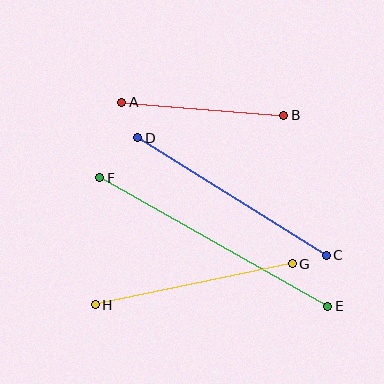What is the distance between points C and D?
The distance is approximately 222 pixels.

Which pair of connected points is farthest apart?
Points E and F are farthest apart.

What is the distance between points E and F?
The distance is approximately 262 pixels.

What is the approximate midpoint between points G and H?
The midpoint is at approximately (194, 284) pixels.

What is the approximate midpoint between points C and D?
The midpoint is at approximately (232, 197) pixels.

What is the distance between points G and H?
The distance is approximately 201 pixels.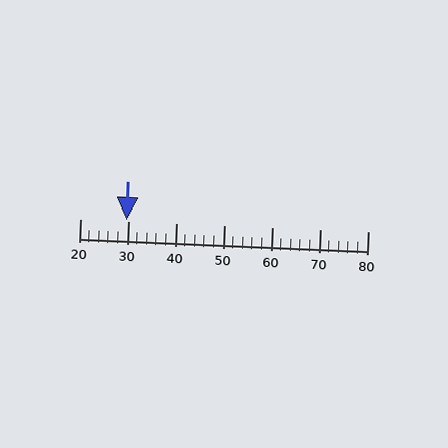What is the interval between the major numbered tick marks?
The major tick marks are spaced 10 units apart.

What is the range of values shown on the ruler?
The ruler shows values from 20 to 80.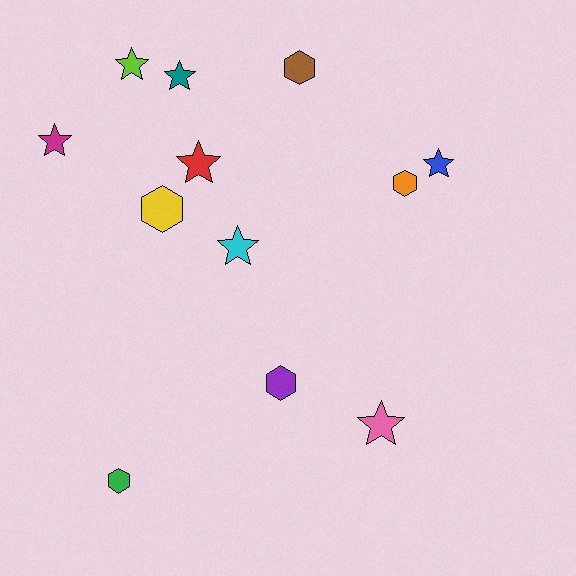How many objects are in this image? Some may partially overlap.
There are 12 objects.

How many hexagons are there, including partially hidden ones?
There are 5 hexagons.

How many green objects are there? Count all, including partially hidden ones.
There is 1 green object.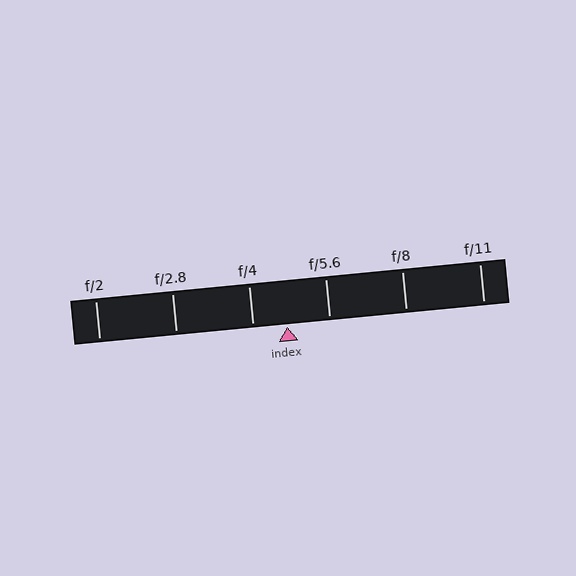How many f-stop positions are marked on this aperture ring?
There are 6 f-stop positions marked.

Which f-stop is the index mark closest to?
The index mark is closest to f/4.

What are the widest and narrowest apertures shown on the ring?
The widest aperture shown is f/2 and the narrowest is f/11.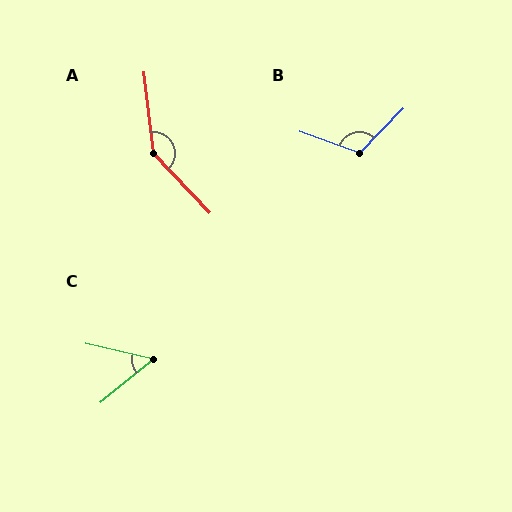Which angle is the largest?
A, at approximately 143 degrees.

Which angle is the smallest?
C, at approximately 52 degrees.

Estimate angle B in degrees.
Approximately 114 degrees.